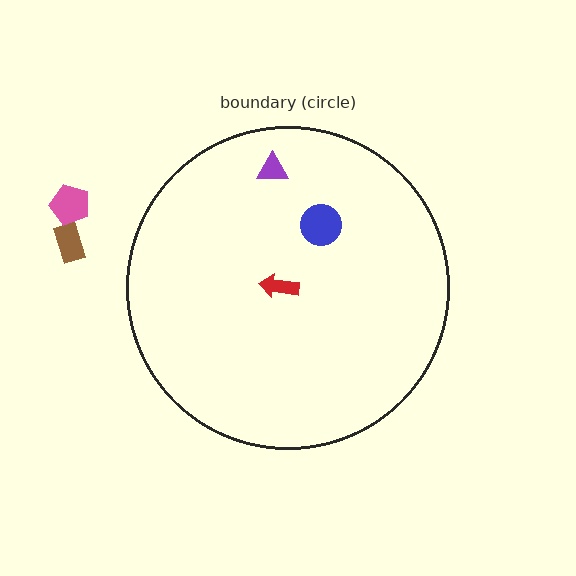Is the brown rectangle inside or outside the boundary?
Outside.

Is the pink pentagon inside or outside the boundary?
Outside.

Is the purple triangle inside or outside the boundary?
Inside.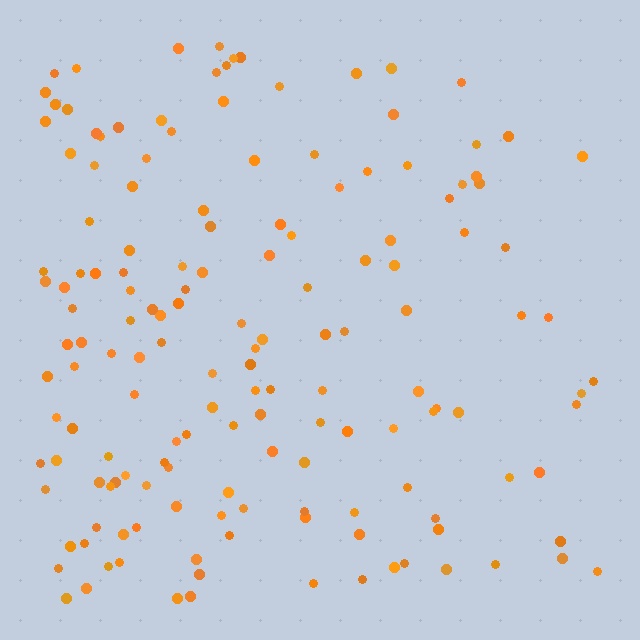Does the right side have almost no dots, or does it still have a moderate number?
Still a moderate number, just noticeably fewer than the left.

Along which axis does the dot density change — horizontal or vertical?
Horizontal.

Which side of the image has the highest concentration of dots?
The left.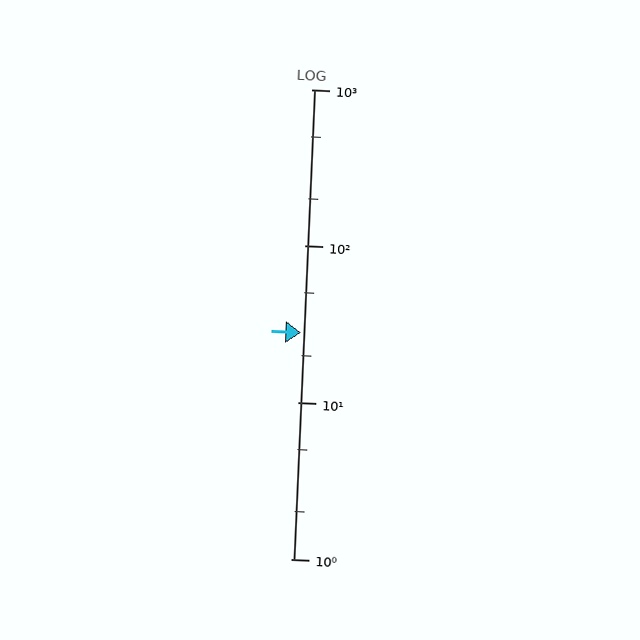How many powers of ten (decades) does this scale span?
The scale spans 3 decades, from 1 to 1000.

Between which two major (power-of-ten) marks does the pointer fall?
The pointer is between 10 and 100.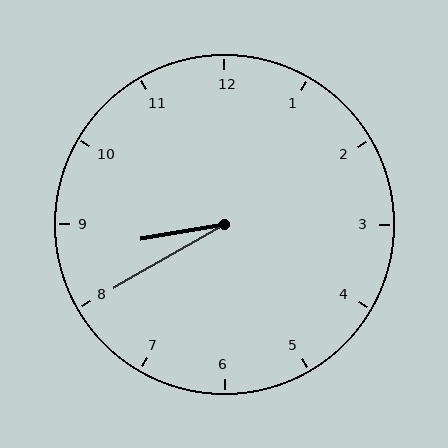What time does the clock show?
8:40.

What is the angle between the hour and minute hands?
Approximately 20 degrees.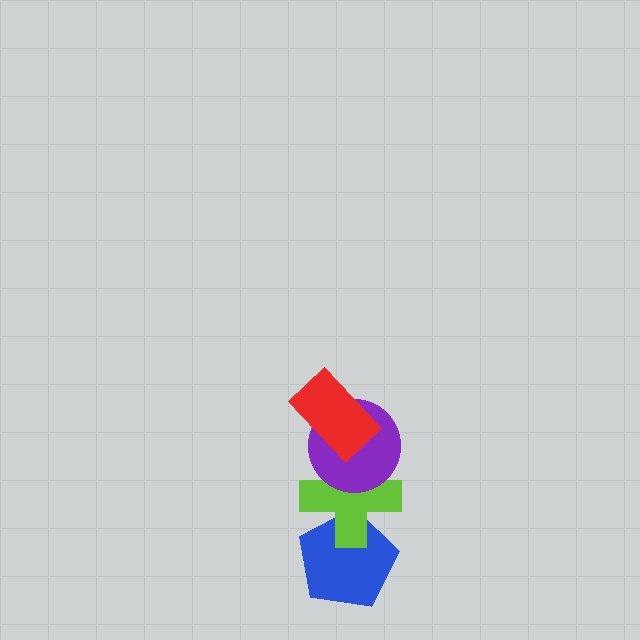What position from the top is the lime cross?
The lime cross is 3rd from the top.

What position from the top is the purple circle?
The purple circle is 2nd from the top.